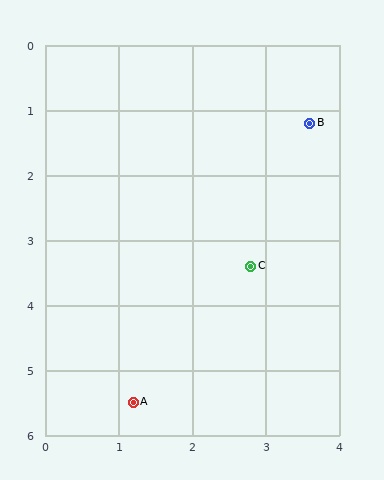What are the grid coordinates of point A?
Point A is at approximately (1.2, 5.5).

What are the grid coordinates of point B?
Point B is at approximately (3.6, 1.2).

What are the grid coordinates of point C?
Point C is at approximately (2.8, 3.4).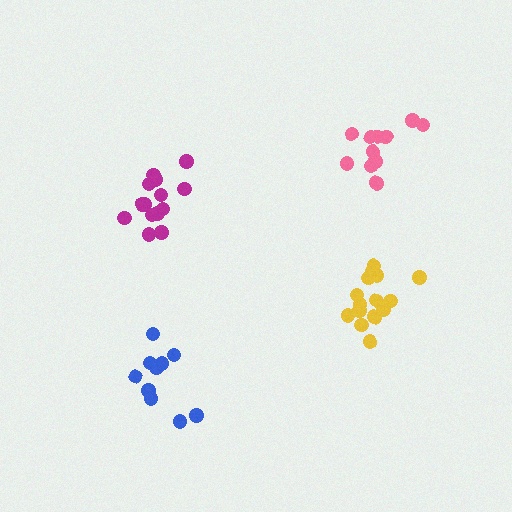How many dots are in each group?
Group 1: 15 dots, Group 2: 14 dots, Group 3: 10 dots, Group 4: 11 dots (50 total).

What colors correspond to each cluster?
The clusters are colored: yellow, magenta, blue, pink.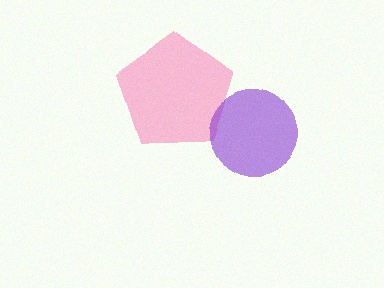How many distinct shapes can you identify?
There are 2 distinct shapes: a pink pentagon, a purple circle.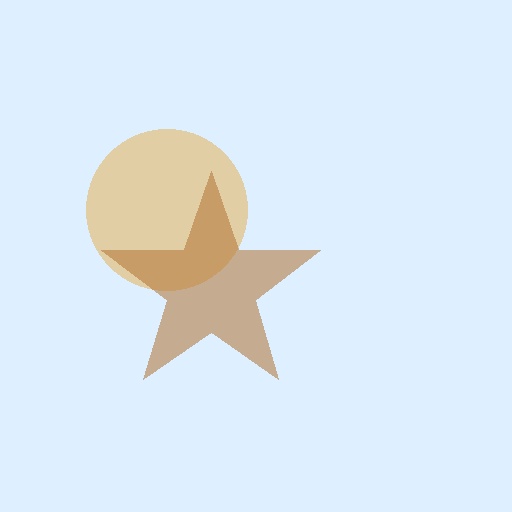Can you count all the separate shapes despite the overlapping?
Yes, there are 2 separate shapes.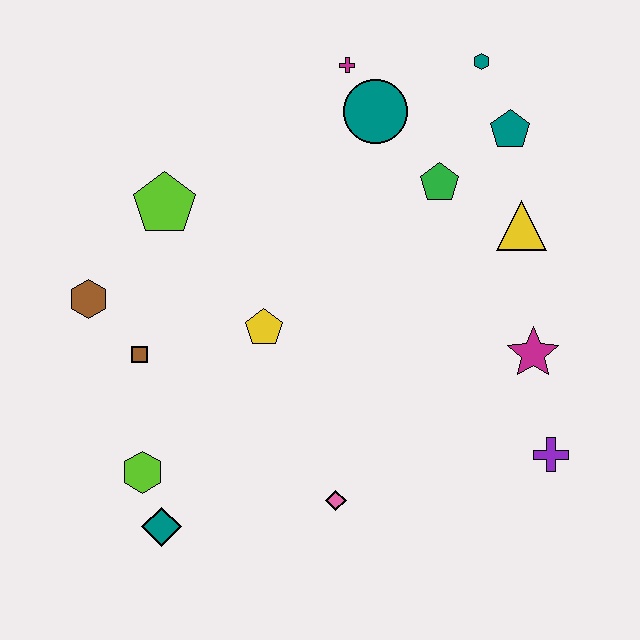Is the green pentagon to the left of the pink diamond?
No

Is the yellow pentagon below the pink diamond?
No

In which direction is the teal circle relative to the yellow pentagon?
The teal circle is above the yellow pentagon.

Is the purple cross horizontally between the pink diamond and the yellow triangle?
No